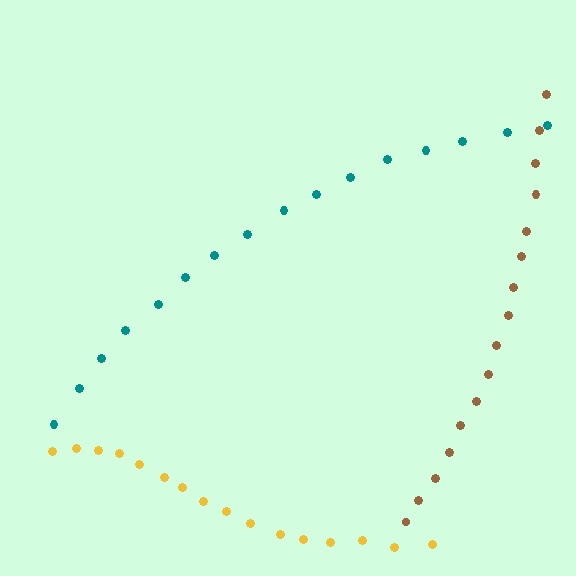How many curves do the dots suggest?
There are 3 distinct paths.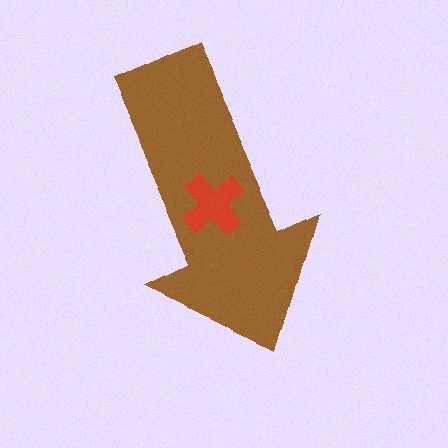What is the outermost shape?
The brown arrow.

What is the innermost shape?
The red cross.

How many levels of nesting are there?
2.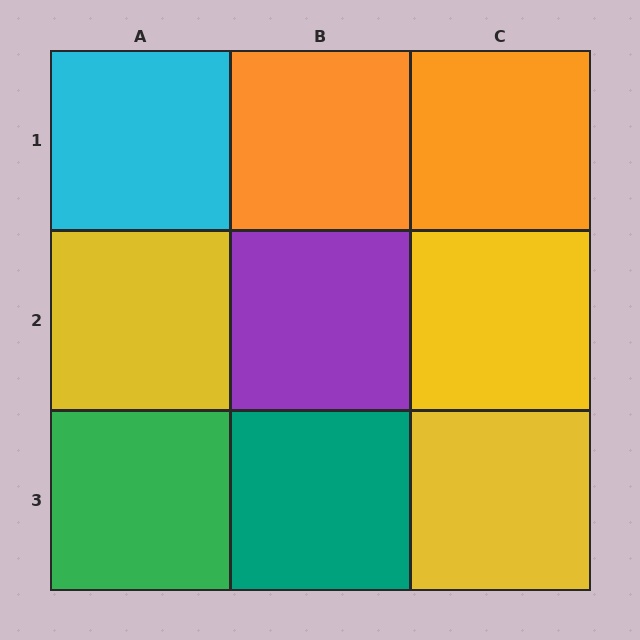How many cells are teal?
1 cell is teal.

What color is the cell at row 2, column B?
Purple.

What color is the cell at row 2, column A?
Yellow.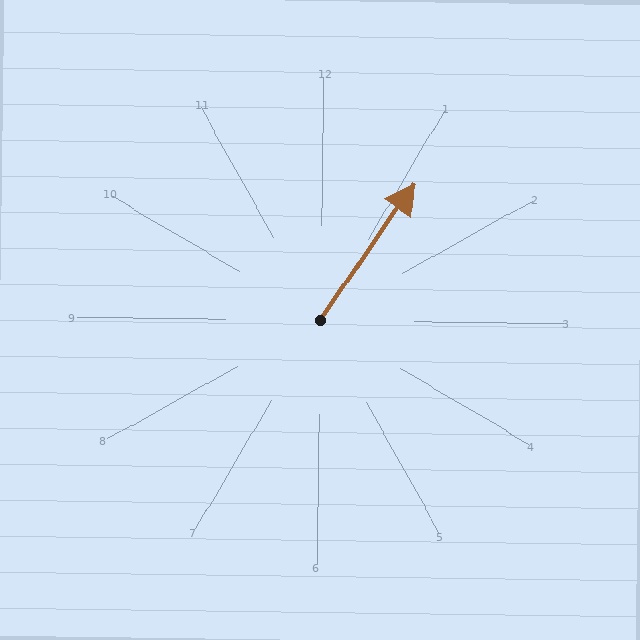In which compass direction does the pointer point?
Northeast.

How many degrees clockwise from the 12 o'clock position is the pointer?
Approximately 34 degrees.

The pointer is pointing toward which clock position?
Roughly 1 o'clock.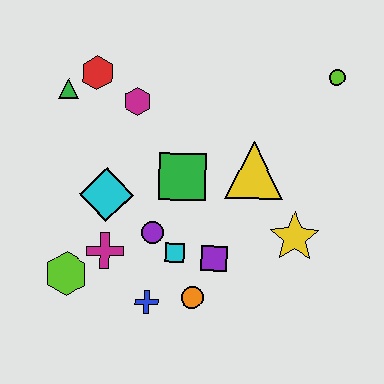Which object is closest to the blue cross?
The orange circle is closest to the blue cross.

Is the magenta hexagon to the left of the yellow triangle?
Yes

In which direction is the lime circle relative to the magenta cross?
The lime circle is to the right of the magenta cross.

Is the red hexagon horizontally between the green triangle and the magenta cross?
Yes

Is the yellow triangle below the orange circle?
No